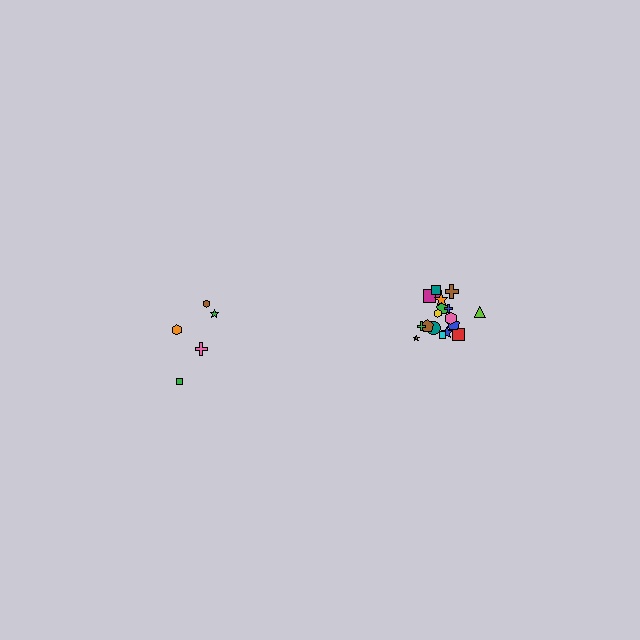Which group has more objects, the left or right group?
The right group.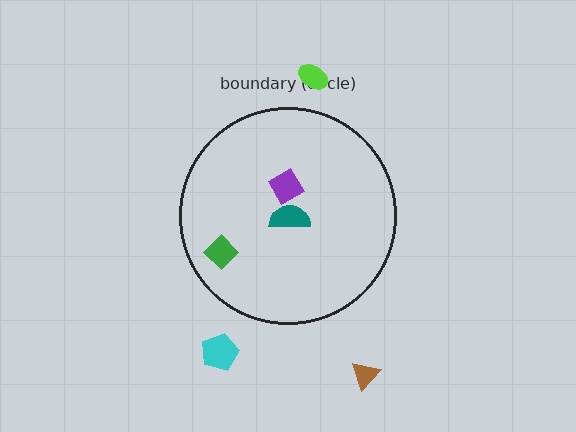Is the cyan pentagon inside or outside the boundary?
Outside.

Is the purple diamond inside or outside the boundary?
Inside.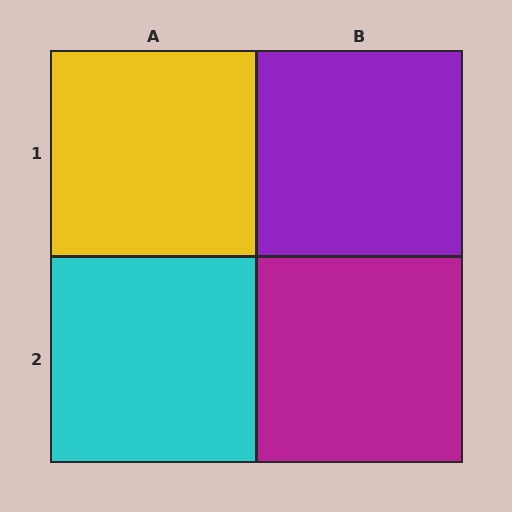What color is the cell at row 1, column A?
Yellow.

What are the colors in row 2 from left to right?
Cyan, magenta.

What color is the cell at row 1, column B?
Purple.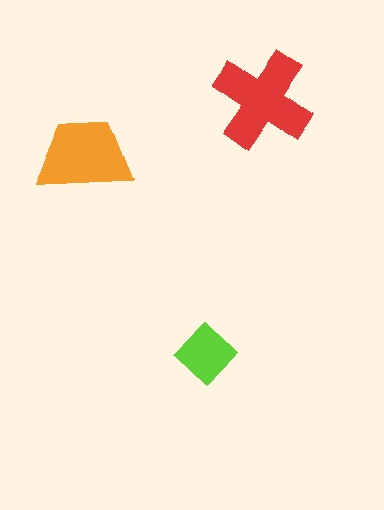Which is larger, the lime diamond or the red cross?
The red cross.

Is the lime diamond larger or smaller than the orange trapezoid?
Smaller.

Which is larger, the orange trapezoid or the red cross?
The red cross.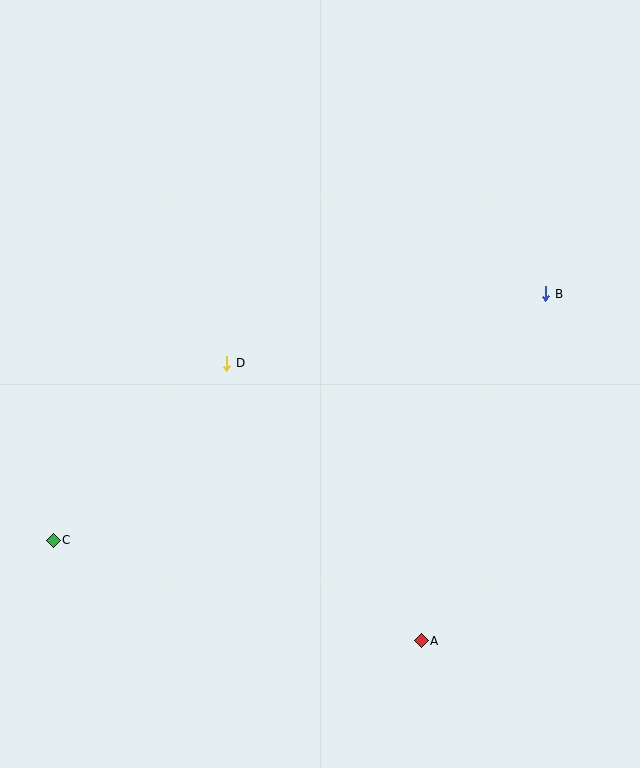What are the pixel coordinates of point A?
Point A is at (421, 641).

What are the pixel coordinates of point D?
Point D is at (227, 363).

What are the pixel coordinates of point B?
Point B is at (546, 294).